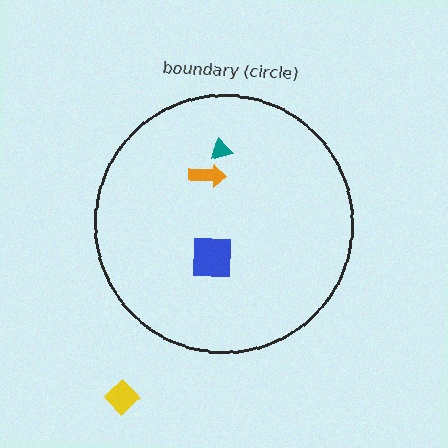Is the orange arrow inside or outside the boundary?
Inside.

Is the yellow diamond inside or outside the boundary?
Outside.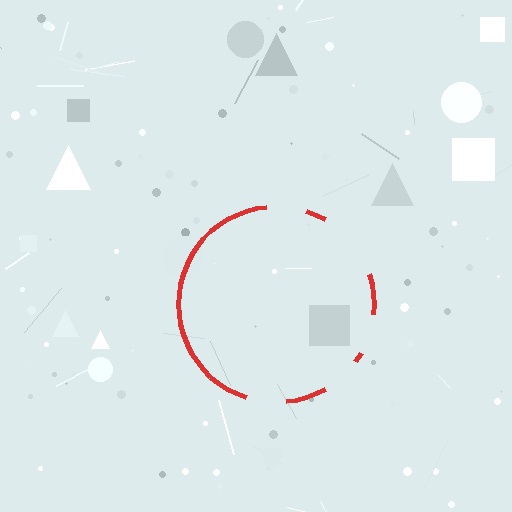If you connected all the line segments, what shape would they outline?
They would outline a circle.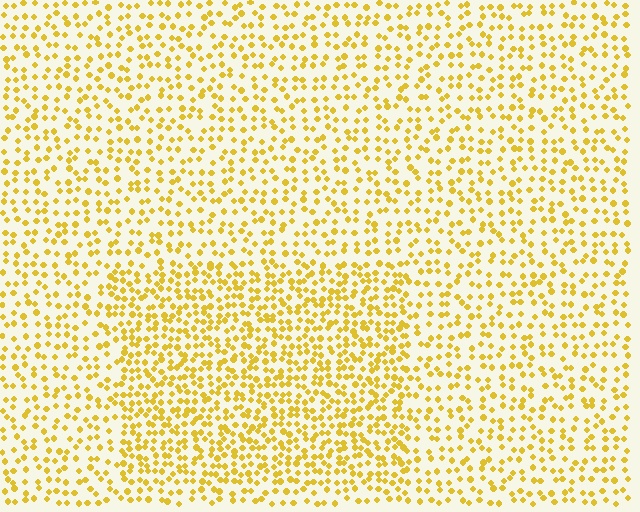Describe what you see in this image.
The image contains small yellow elements arranged at two different densities. A rectangle-shaped region is visible where the elements are more densely packed than the surrounding area.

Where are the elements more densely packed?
The elements are more densely packed inside the rectangle boundary.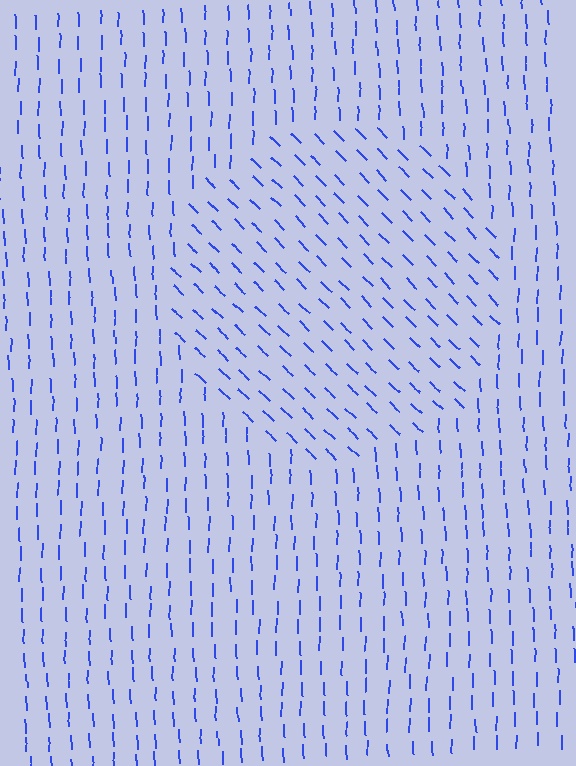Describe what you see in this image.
The image is filled with small blue line segments. A circle region in the image has lines oriented differently from the surrounding lines, creating a visible texture boundary.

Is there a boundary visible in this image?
Yes, there is a texture boundary formed by a change in line orientation.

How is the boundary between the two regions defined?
The boundary is defined purely by a change in line orientation (approximately 45 degrees difference). All lines are the same color and thickness.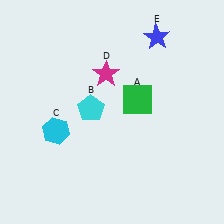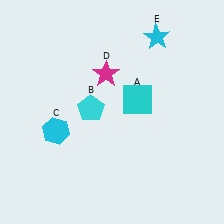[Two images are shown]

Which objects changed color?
A changed from green to cyan. E changed from blue to cyan.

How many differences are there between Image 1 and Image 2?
There are 2 differences between the two images.